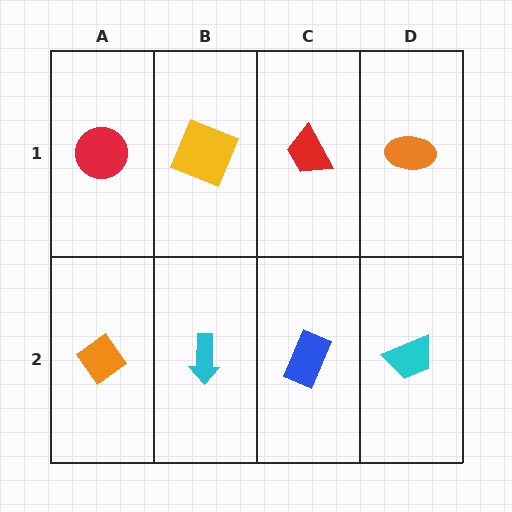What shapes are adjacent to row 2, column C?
A red trapezoid (row 1, column C), a cyan arrow (row 2, column B), a cyan trapezoid (row 2, column D).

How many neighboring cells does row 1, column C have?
3.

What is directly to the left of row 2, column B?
An orange diamond.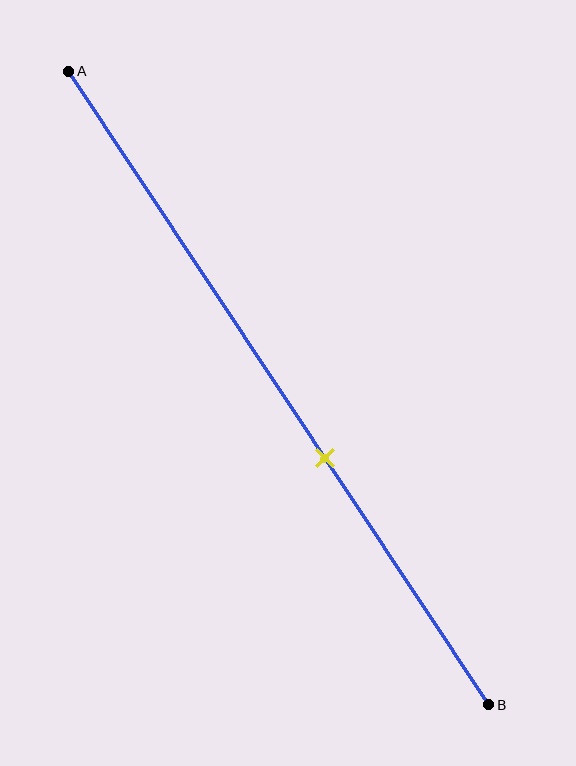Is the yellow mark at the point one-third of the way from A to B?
No, the mark is at about 60% from A, not at the 33% one-third point.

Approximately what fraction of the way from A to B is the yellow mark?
The yellow mark is approximately 60% of the way from A to B.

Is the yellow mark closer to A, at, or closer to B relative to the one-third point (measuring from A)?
The yellow mark is closer to point B than the one-third point of segment AB.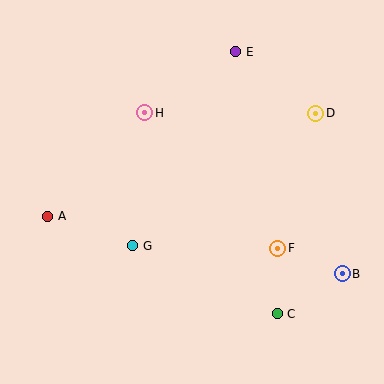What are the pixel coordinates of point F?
Point F is at (278, 248).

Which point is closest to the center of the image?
Point G at (133, 246) is closest to the center.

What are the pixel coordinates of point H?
Point H is at (145, 113).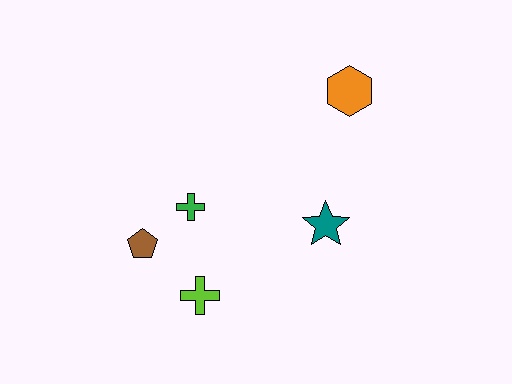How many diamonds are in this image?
There are no diamonds.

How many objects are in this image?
There are 5 objects.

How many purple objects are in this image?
There are no purple objects.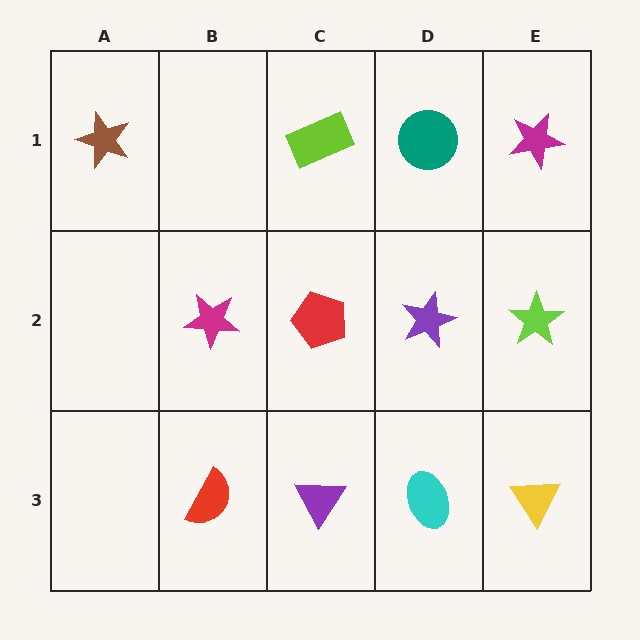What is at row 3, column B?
A red semicircle.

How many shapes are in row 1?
4 shapes.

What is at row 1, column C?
A lime rectangle.